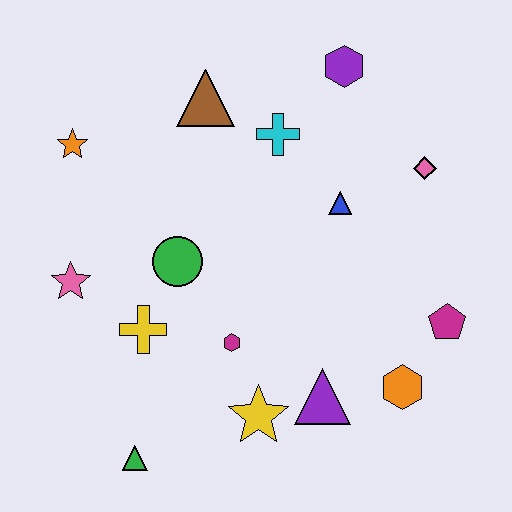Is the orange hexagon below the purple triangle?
No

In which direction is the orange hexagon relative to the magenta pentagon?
The orange hexagon is below the magenta pentagon.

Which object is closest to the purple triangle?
The yellow star is closest to the purple triangle.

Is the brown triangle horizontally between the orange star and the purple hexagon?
Yes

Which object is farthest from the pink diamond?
The green triangle is farthest from the pink diamond.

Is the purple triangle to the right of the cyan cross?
Yes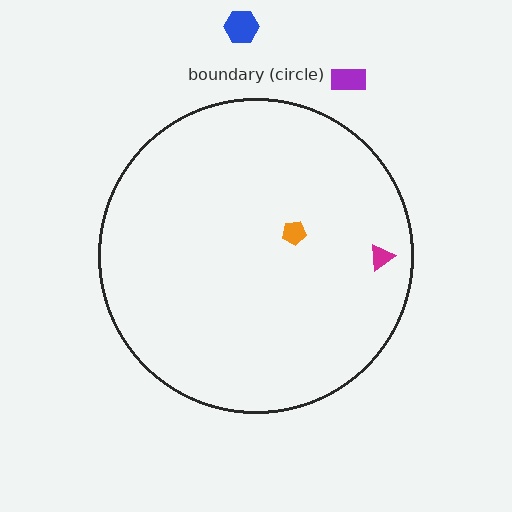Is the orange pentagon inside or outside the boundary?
Inside.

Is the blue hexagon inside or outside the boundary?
Outside.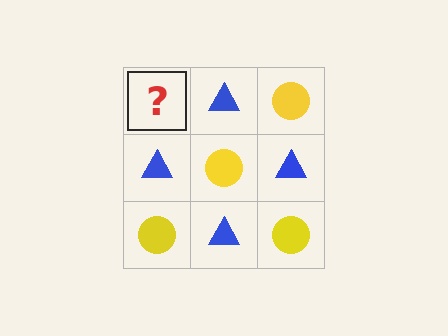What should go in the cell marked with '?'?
The missing cell should contain a yellow circle.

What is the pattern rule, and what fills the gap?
The rule is that it alternates yellow circle and blue triangle in a checkerboard pattern. The gap should be filled with a yellow circle.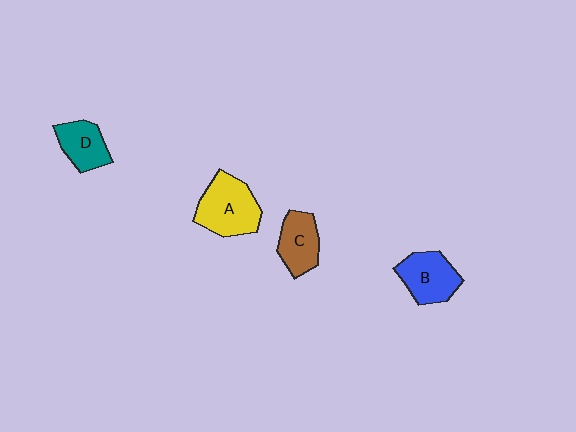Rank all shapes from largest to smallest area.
From largest to smallest: A (yellow), B (blue), C (brown), D (teal).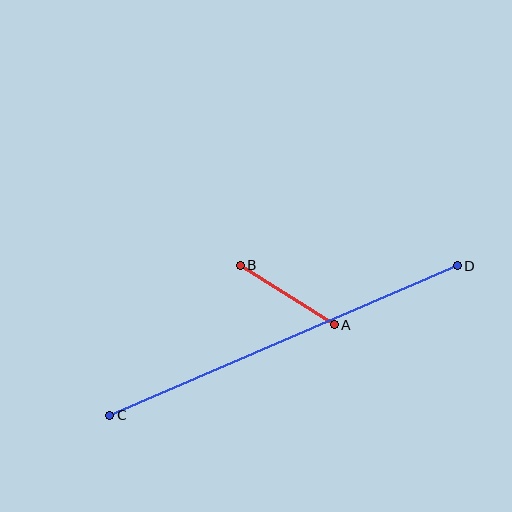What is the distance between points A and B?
The distance is approximately 111 pixels.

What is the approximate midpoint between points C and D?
The midpoint is at approximately (284, 340) pixels.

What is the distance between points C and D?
The distance is approximately 378 pixels.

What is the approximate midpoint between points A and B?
The midpoint is at approximately (287, 295) pixels.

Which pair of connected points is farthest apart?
Points C and D are farthest apart.